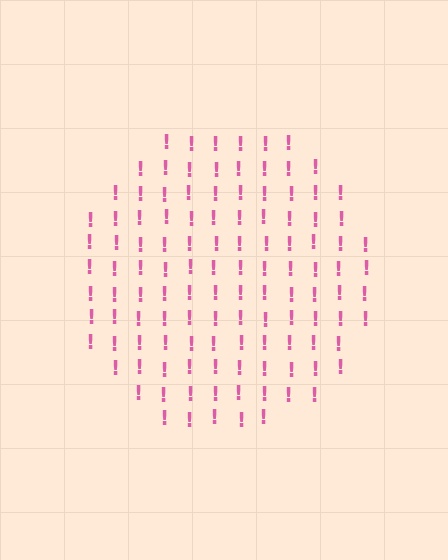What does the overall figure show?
The overall figure shows a circle.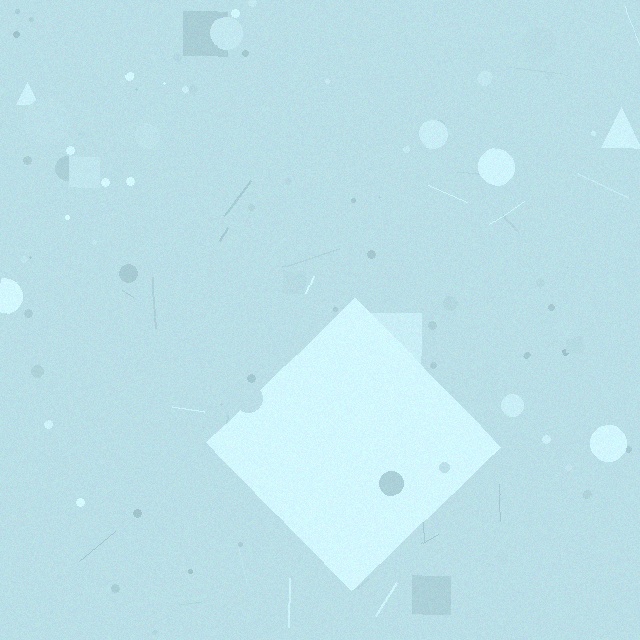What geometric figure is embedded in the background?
A diamond is embedded in the background.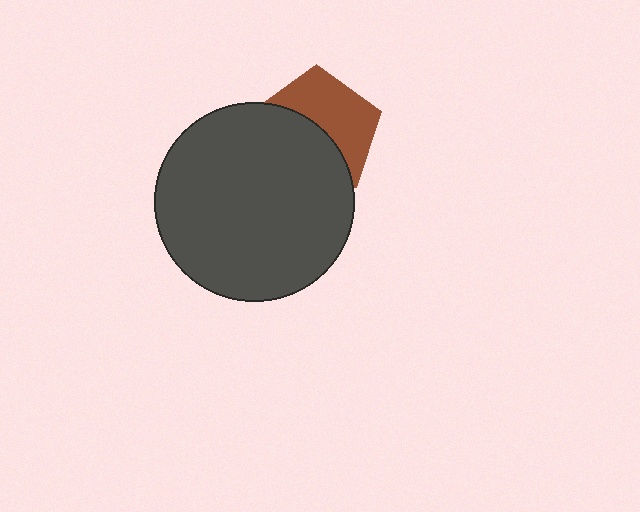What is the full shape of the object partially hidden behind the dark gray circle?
The partially hidden object is a brown pentagon.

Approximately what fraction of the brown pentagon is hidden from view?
Roughly 51% of the brown pentagon is hidden behind the dark gray circle.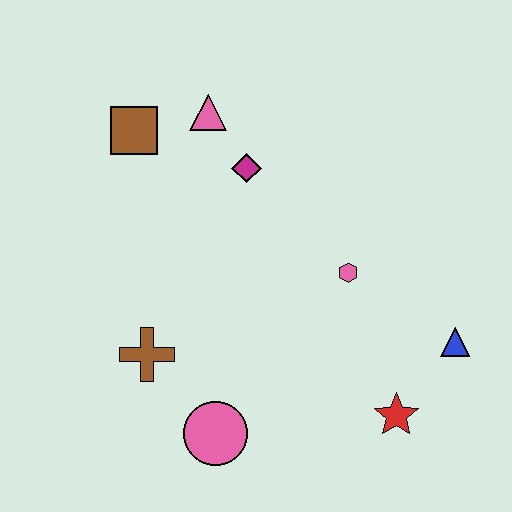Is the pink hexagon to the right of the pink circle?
Yes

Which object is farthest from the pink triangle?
The red star is farthest from the pink triangle.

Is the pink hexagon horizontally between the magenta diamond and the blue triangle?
Yes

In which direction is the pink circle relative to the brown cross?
The pink circle is below the brown cross.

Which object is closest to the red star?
The blue triangle is closest to the red star.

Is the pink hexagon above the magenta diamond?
No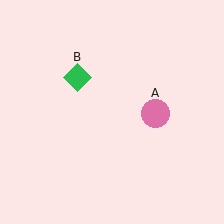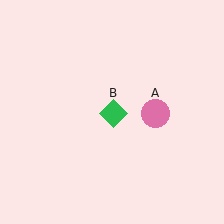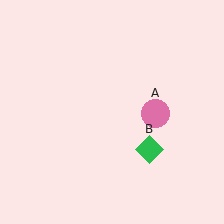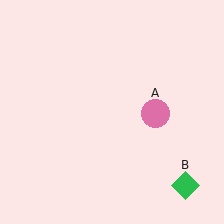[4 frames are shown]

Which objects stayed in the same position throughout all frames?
Pink circle (object A) remained stationary.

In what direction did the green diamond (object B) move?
The green diamond (object B) moved down and to the right.